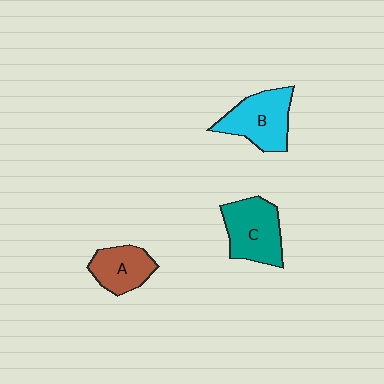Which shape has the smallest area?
Shape A (brown).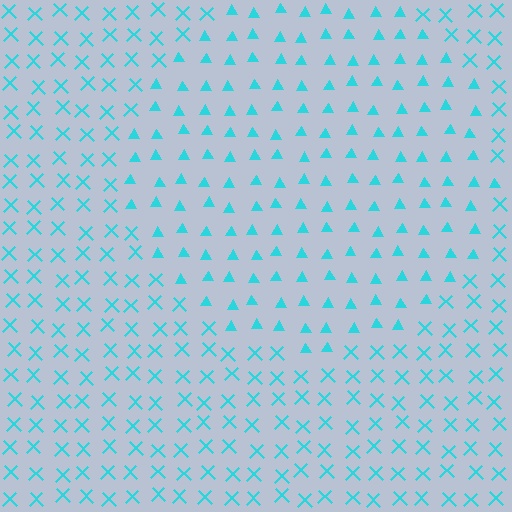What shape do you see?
I see a circle.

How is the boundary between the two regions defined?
The boundary is defined by a change in element shape: triangles inside vs. X marks outside. All elements share the same color and spacing.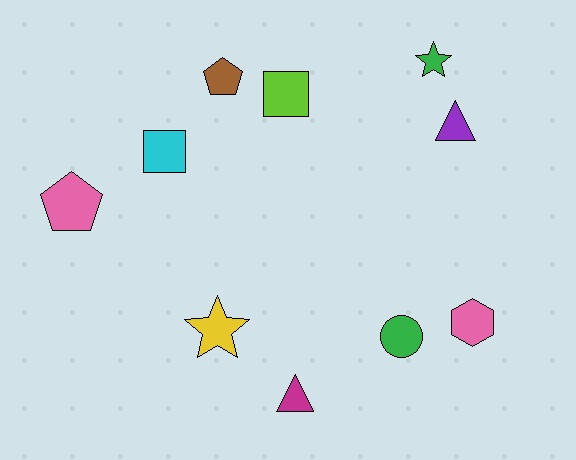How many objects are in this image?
There are 10 objects.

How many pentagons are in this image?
There are 2 pentagons.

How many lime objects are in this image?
There is 1 lime object.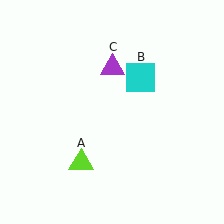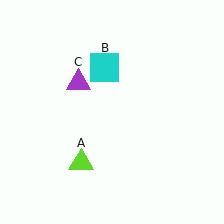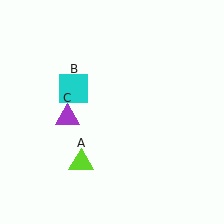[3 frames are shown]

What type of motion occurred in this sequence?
The cyan square (object B), purple triangle (object C) rotated counterclockwise around the center of the scene.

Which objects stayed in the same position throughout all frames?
Lime triangle (object A) remained stationary.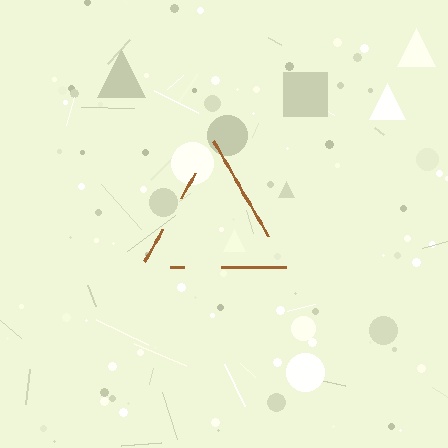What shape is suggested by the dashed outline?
The dashed outline suggests a triangle.